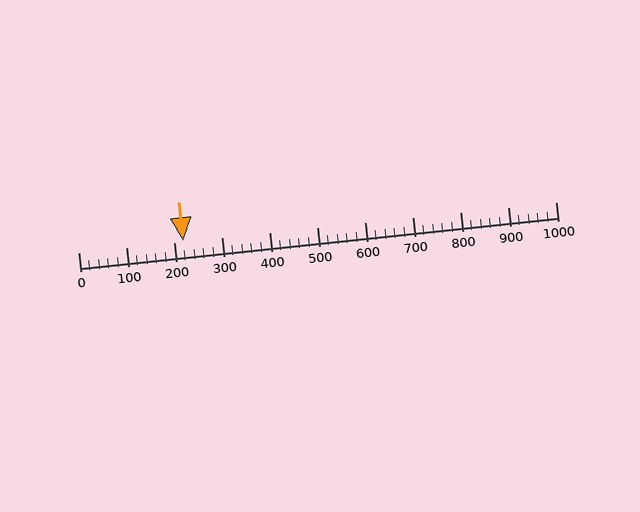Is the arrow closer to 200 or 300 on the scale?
The arrow is closer to 200.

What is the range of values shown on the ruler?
The ruler shows values from 0 to 1000.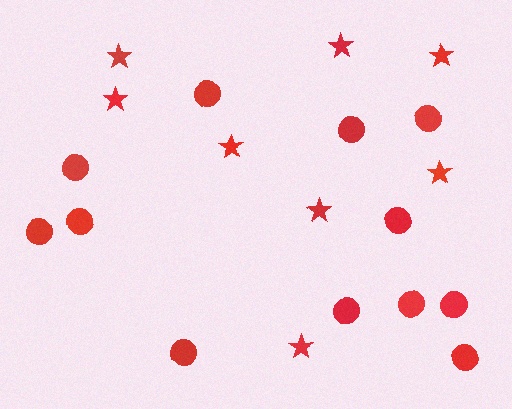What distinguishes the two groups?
There are 2 groups: one group of circles (12) and one group of stars (8).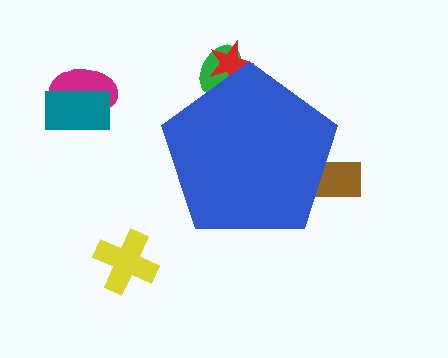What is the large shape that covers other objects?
A blue pentagon.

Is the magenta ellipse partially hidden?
No, the magenta ellipse is fully visible.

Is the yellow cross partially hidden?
No, the yellow cross is fully visible.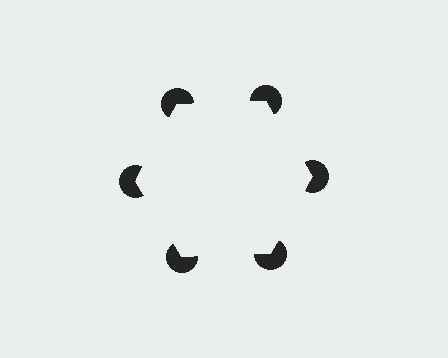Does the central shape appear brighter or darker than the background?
It typically appears slightly brighter than the background, even though no actual brightness change is drawn.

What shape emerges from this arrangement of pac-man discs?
An illusory hexagon — its edges are inferred from the aligned wedge cuts in the pac-man discs, not physically drawn.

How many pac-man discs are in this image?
There are 6 — one at each vertex of the illusory hexagon.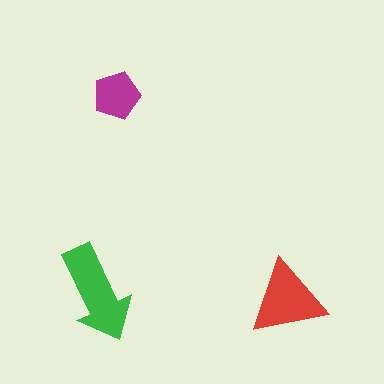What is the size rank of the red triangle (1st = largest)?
2nd.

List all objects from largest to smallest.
The green arrow, the red triangle, the magenta pentagon.